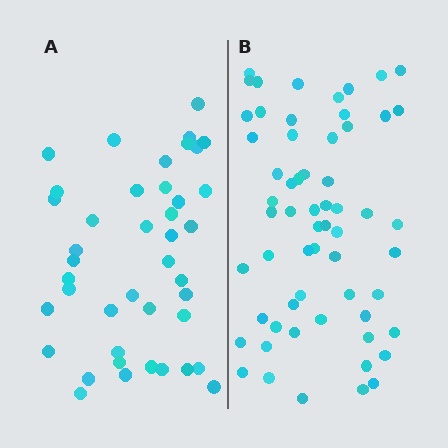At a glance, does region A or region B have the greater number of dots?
Region B (the right region) has more dots.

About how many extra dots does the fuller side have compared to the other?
Region B has approximately 20 more dots than region A.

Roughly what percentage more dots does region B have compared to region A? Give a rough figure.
About 45% more.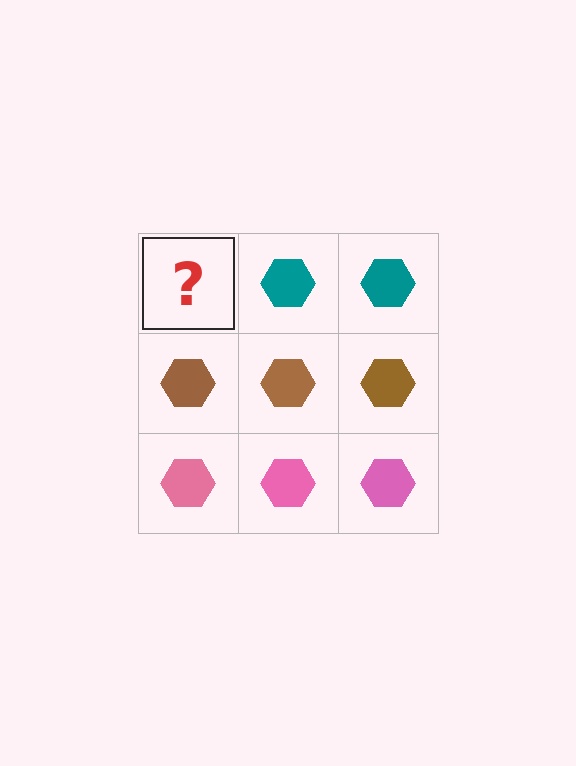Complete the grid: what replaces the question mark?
The question mark should be replaced with a teal hexagon.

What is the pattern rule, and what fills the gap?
The rule is that each row has a consistent color. The gap should be filled with a teal hexagon.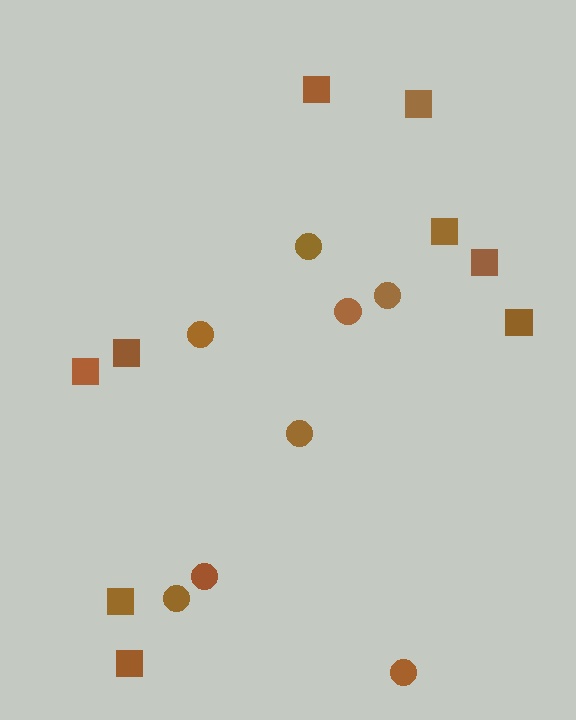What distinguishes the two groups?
There are 2 groups: one group of circles (8) and one group of squares (9).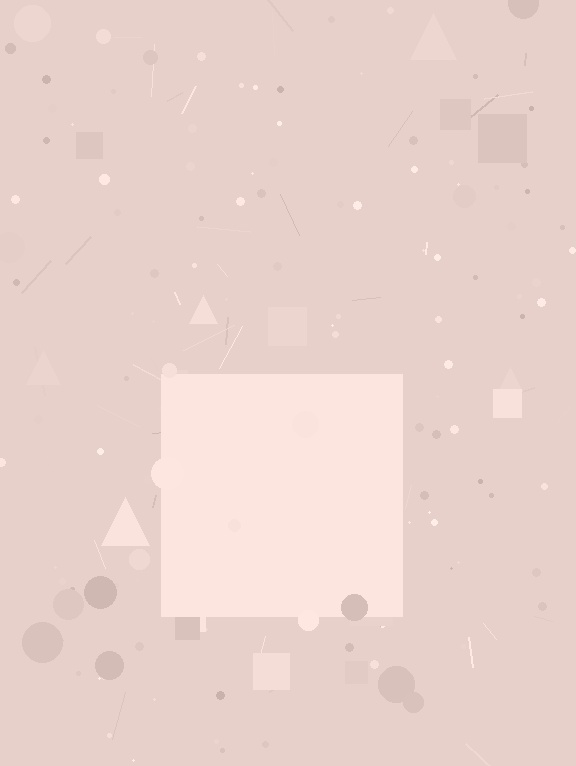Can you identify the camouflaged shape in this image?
The camouflaged shape is a square.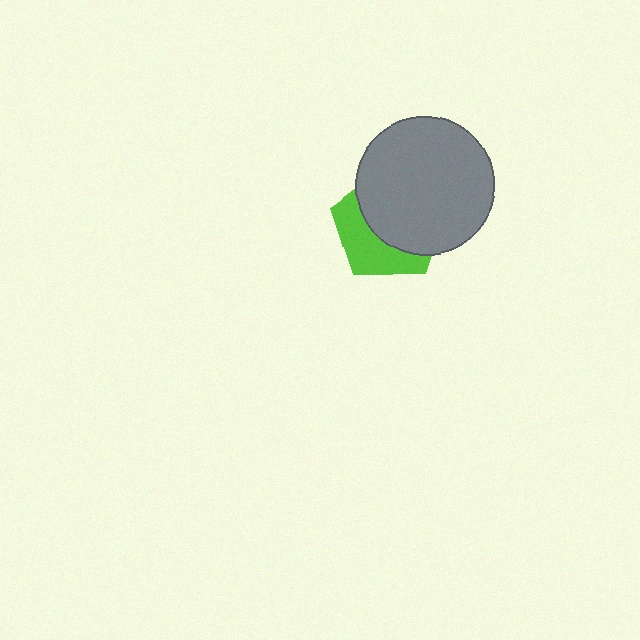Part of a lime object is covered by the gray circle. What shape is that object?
It is a pentagon.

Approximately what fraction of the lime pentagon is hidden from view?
Roughly 60% of the lime pentagon is hidden behind the gray circle.